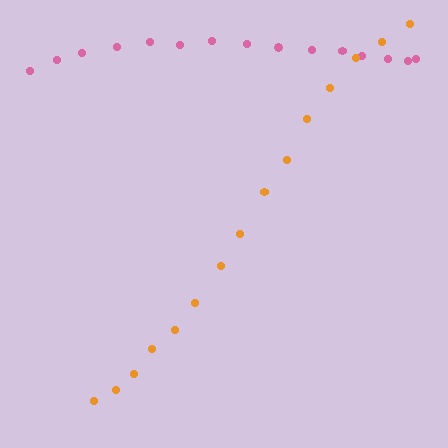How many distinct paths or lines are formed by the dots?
There are 2 distinct paths.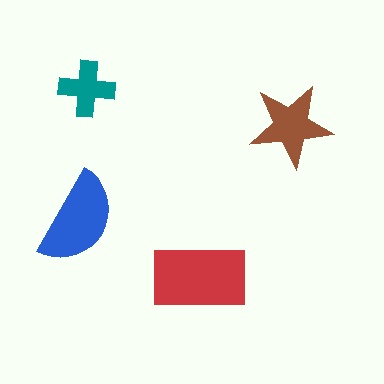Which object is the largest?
The red rectangle.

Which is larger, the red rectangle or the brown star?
The red rectangle.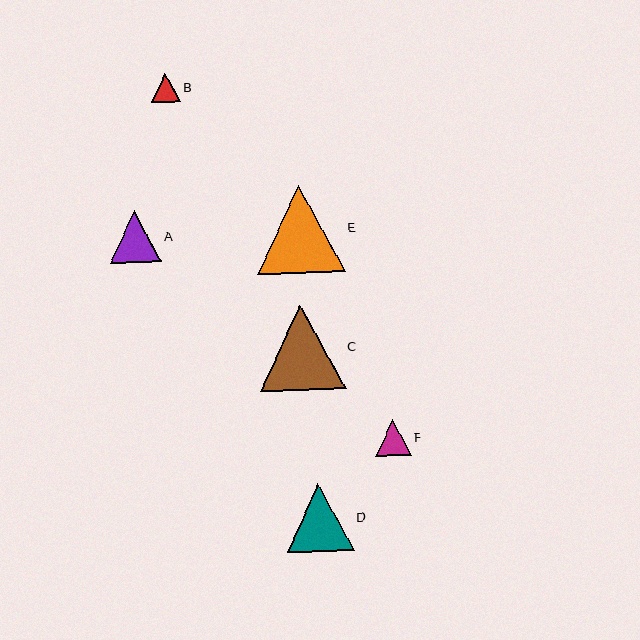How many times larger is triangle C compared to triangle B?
Triangle C is approximately 3.0 times the size of triangle B.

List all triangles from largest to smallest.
From largest to smallest: E, C, D, A, F, B.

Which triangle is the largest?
Triangle E is the largest with a size of approximately 88 pixels.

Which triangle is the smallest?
Triangle B is the smallest with a size of approximately 29 pixels.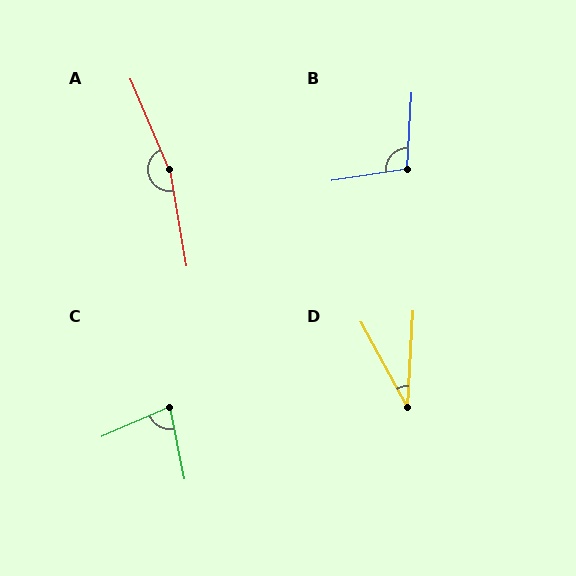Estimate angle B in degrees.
Approximately 102 degrees.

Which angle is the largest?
A, at approximately 166 degrees.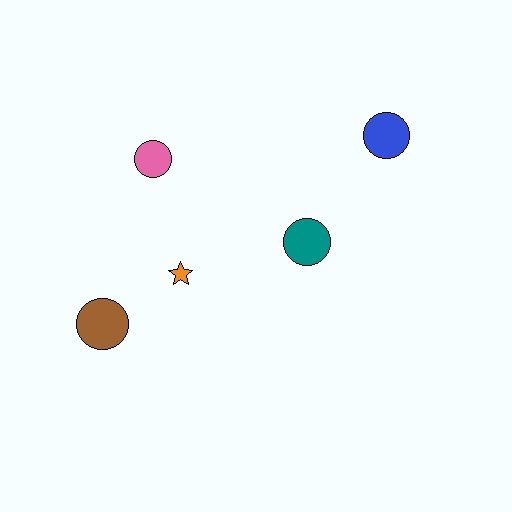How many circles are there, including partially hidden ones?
There are 4 circles.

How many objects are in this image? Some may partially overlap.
There are 5 objects.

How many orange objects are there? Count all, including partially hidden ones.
There is 1 orange object.